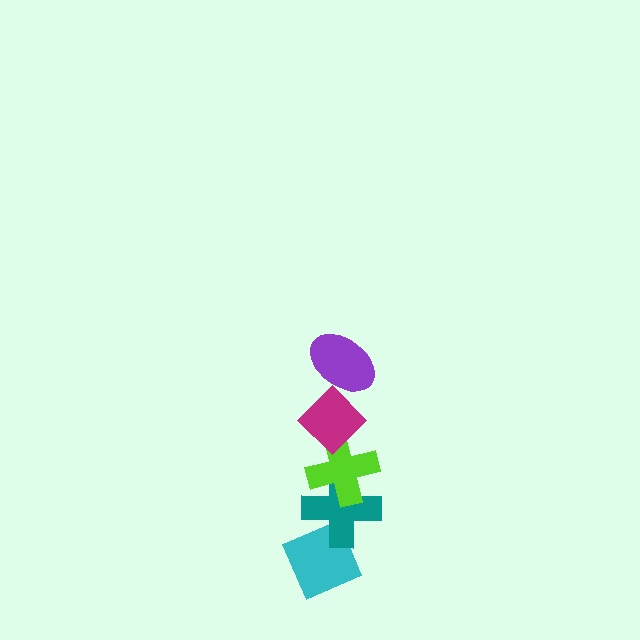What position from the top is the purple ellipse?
The purple ellipse is 1st from the top.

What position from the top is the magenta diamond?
The magenta diamond is 2nd from the top.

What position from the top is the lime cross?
The lime cross is 3rd from the top.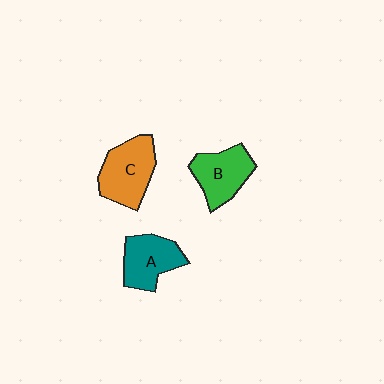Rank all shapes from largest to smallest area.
From largest to smallest: C (orange), B (green), A (teal).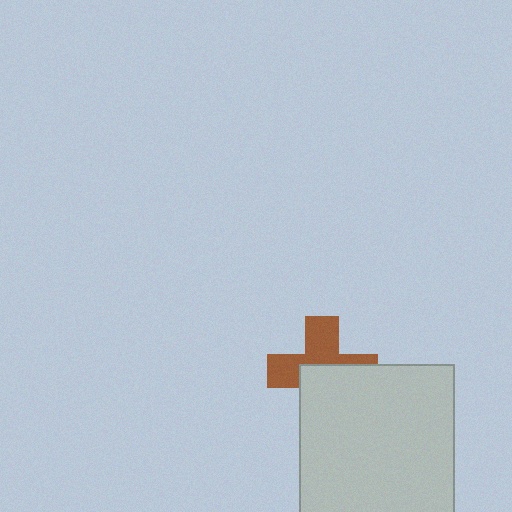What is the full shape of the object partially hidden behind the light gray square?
The partially hidden object is a brown cross.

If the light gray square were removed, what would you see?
You would see the complete brown cross.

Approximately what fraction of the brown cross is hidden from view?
Roughly 51% of the brown cross is hidden behind the light gray square.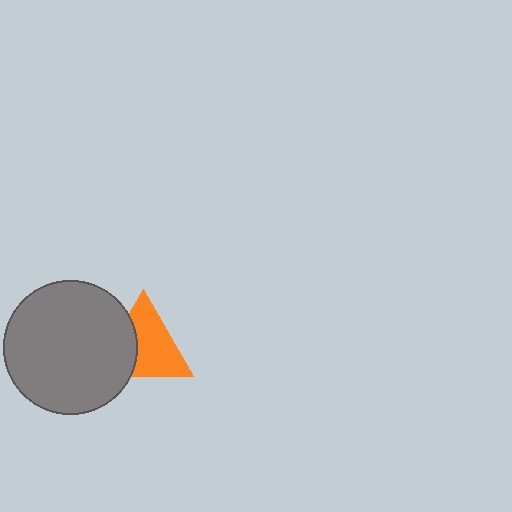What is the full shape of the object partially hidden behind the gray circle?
The partially hidden object is an orange triangle.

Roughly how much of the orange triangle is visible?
About half of it is visible (roughly 65%).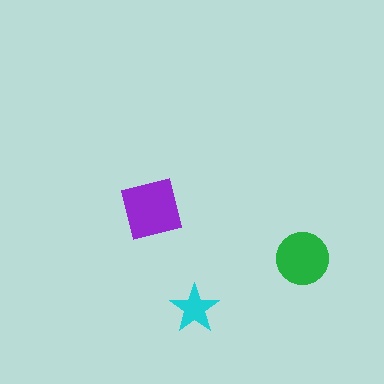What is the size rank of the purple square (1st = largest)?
1st.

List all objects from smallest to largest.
The cyan star, the green circle, the purple square.